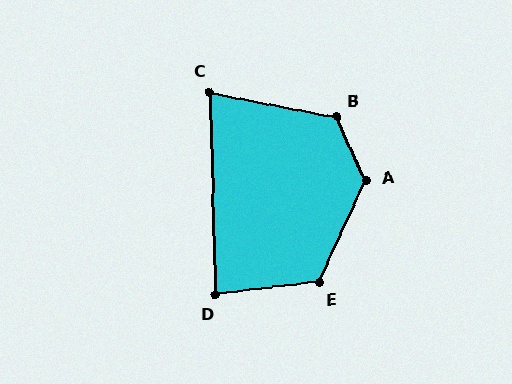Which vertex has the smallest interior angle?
C, at approximately 77 degrees.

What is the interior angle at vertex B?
Approximately 125 degrees (obtuse).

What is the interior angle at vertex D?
Approximately 85 degrees (approximately right).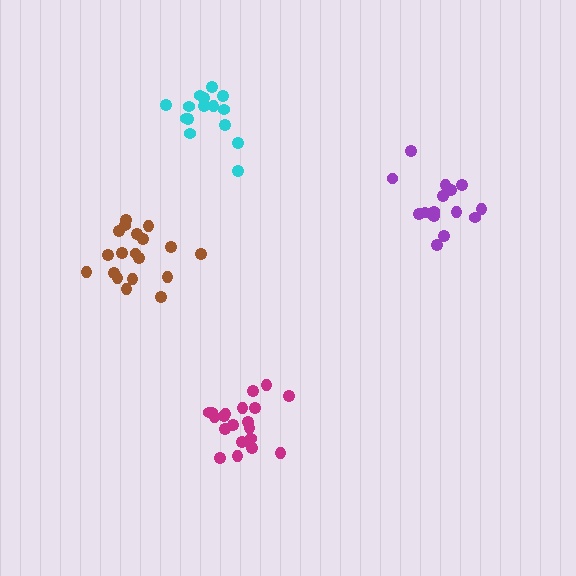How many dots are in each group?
Group 1: 19 dots, Group 2: 16 dots, Group 3: 20 dots, Group 4: 15 dots (70 total).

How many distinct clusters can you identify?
There are 4 distinct clusters.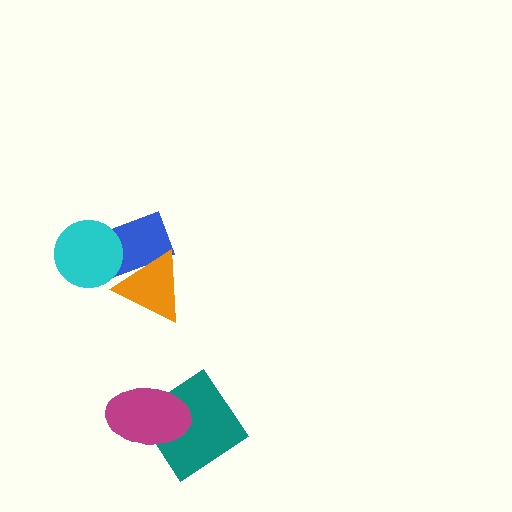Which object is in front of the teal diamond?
The magenta ellipse is in front of the teal diamond.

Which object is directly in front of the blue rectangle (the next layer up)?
The cyan circle is directly in front of the blue rectangle.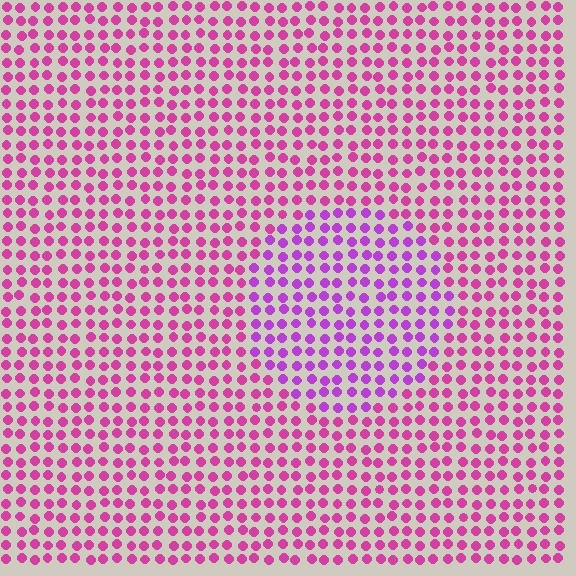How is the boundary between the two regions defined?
The boundary is defined purely by a slight shift in hue (about 30 degrees). Spacing, size, and orientation are identical on both sides.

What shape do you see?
I see a circle.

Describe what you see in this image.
The image is filled with small magenta elements in a uniform arrangement. A circle-shaped region is visible where the elements are tinted to a slightly different hue, forming a subtle color boundary.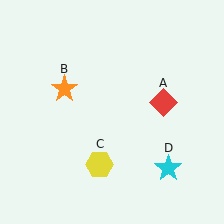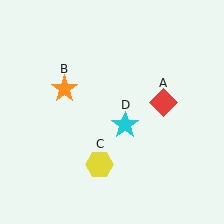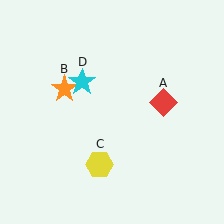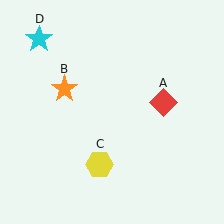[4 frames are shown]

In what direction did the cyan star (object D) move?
The cyan star (object D) moved up and to the left.